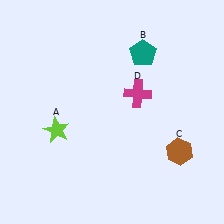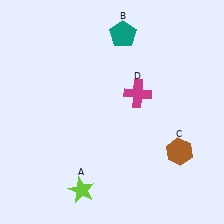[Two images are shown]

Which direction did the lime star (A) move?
The lime star (A) moved down.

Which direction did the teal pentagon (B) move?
The teal pentagon (B) moved left.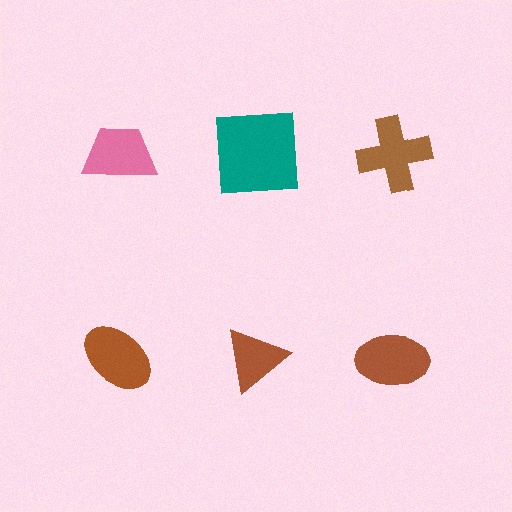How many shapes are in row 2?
3 shapes.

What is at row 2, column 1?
A brown ellipse.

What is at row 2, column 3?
A brown ellipse.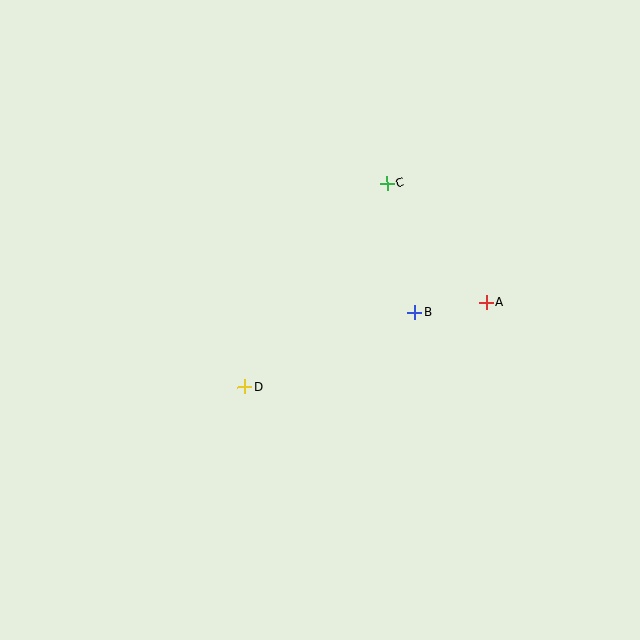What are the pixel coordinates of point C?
Point C is at (387, 183).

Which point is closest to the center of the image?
Point B at (414, 313) is closest to the center.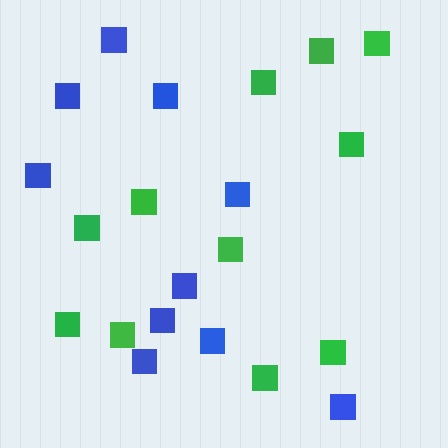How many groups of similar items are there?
There are 2 groups: one group of green squares (11) and one group of blue squares (10).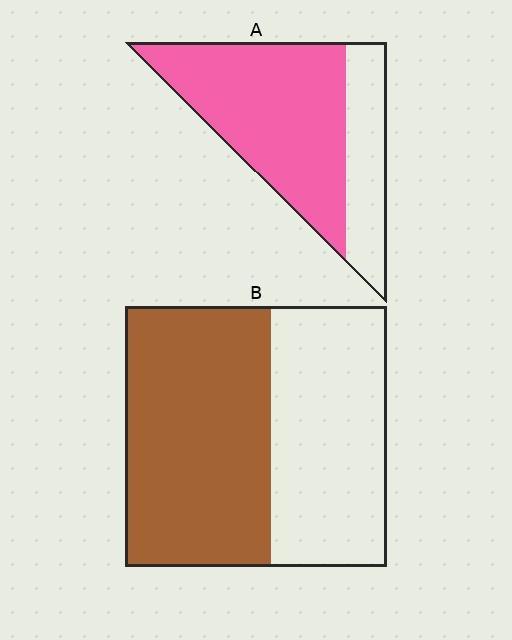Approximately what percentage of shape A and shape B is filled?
A is approximately 70% and B is approximately 55%.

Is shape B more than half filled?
Yes.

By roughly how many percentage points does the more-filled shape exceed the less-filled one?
By roughly 15 percentage points (A over B).